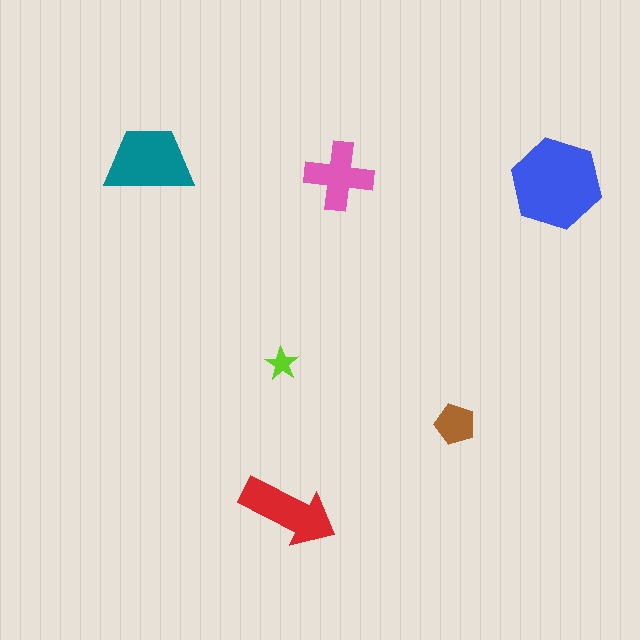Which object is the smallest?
The lime star.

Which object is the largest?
The blue hexagon.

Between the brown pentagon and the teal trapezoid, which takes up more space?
The teal trapezoid.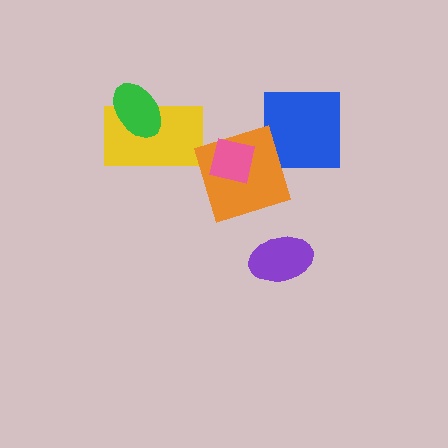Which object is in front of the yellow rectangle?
The green ellipse is in front of the yellow rectangle.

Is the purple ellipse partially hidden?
No, no other shape covers it.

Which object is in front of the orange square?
The pink square is in front of the orange square.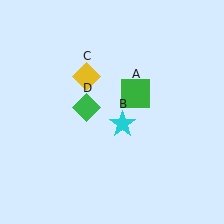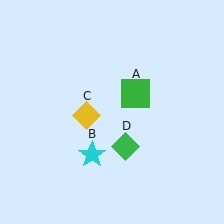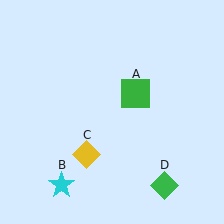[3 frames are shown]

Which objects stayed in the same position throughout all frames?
Green square (object A) remained stationary.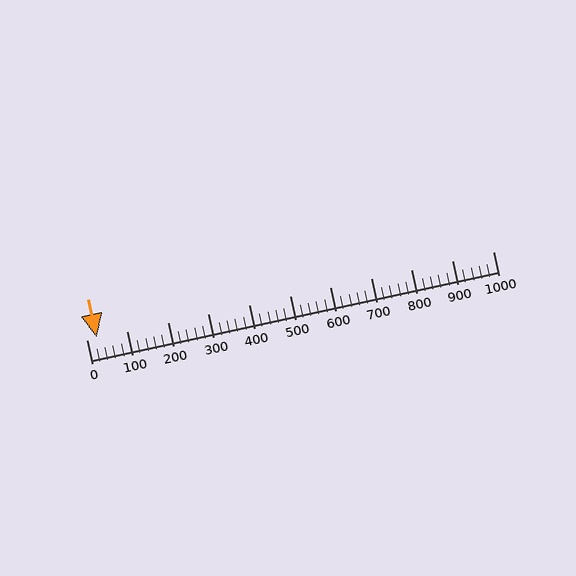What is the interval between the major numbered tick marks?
The major tick marks are spaced 100 units apart.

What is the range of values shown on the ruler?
The ruler shows values from 0 to 1000.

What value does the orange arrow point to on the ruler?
The orange arrow points to approximately 26.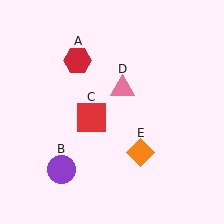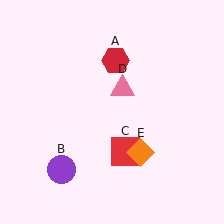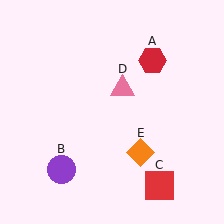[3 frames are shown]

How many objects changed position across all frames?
2 objects changed position: red hexagon (object A), red square (object C).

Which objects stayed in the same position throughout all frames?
Purple circle (object B) and pink triangle (object D) and orange diamond (object E) remained stationary.